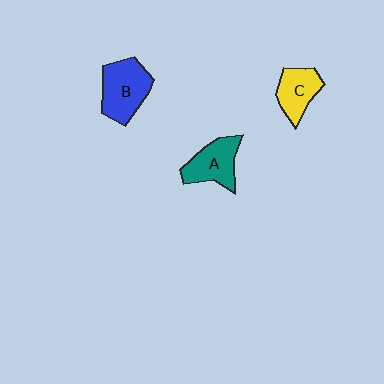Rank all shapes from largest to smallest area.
From largest to smallest: B (blue), A (teal), C (yellow).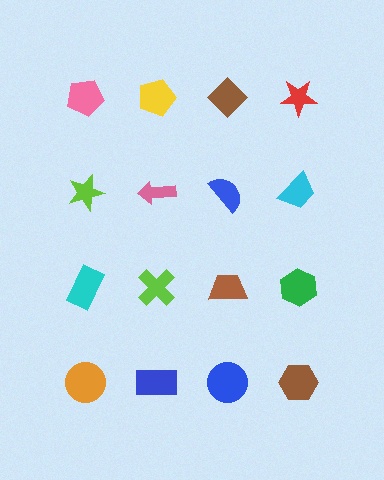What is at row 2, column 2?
A pink arrow.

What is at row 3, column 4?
A green hexagon.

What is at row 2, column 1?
A lime star.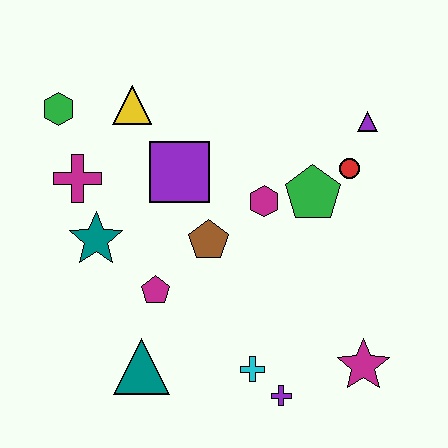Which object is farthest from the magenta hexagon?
The green hexagon is farthest from the magenta hexagon.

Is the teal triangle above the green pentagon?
No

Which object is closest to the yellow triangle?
The green hexagon is closest to the yellow triangle.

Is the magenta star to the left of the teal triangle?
No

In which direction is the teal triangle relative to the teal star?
The teal triangle is below the teal star.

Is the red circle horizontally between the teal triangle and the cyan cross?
No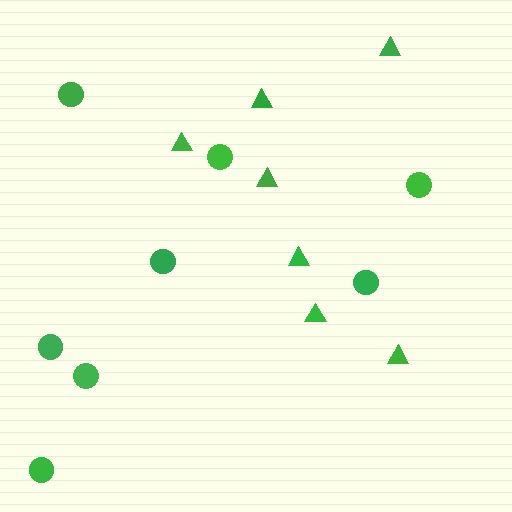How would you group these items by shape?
There are 2 groups: one group of triangles (7) and one group of circles (8).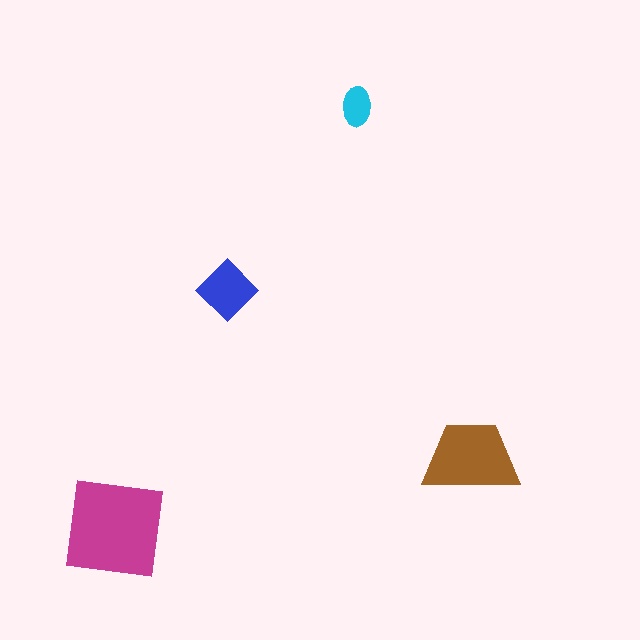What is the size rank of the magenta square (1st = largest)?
1st.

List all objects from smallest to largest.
The cyan ellipse, the blue diamond, the brown trapezoid, the magenta square.